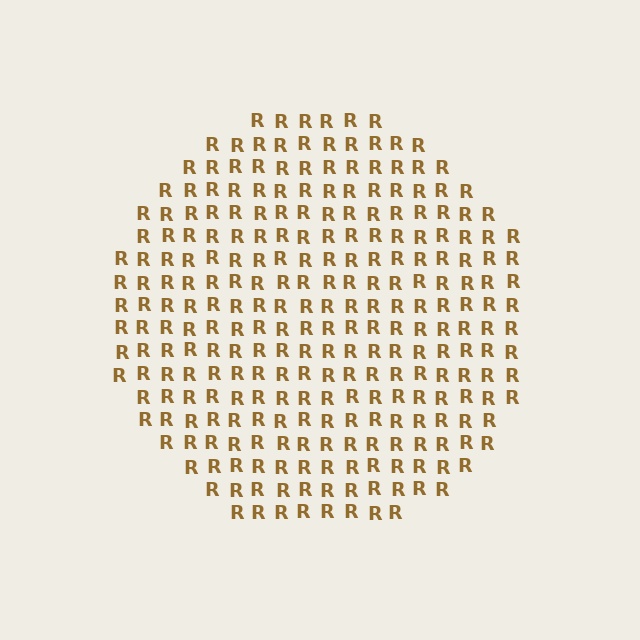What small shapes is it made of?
It is made of small letter R's.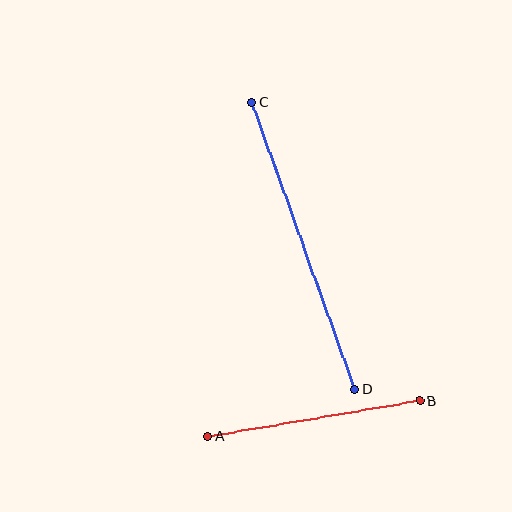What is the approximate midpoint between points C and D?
The midpoint is at approximately (303, 246) pixels.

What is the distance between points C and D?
The distance is approximately 305 pixels.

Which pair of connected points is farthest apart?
Points C and D are farthest apart.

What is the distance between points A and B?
The distance is approximately 215 pixels.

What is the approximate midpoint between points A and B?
The midpoint is at approximately (314, 418) pixels.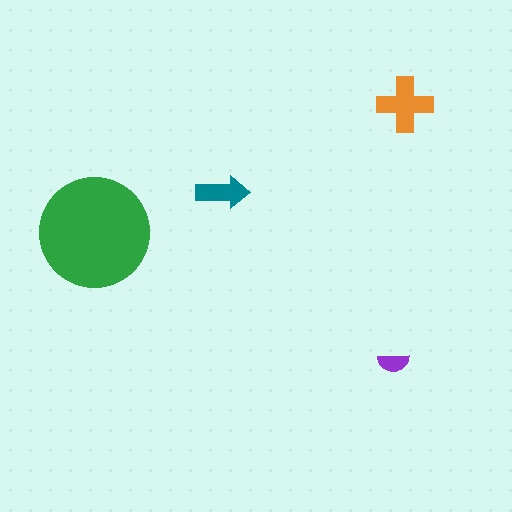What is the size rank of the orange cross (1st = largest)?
2nd.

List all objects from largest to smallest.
The green circle, the orange cross, the teal arrow, the purple semicircle.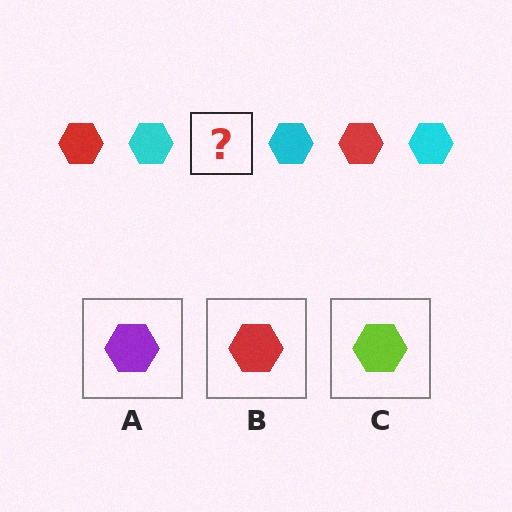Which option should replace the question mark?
Option B.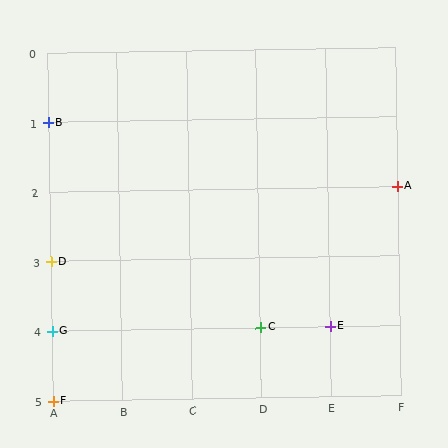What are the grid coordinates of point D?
Point D is at grid coordinates (A, 3).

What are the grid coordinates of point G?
Point G is at grid coordinates (A, 4).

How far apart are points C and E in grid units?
Points C and E are 1 column apart.